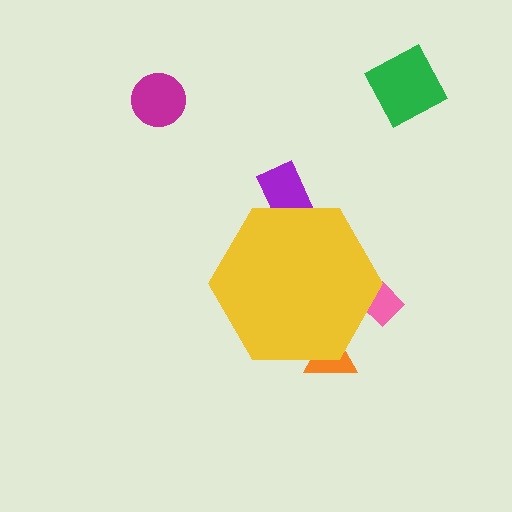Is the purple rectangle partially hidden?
Yes, the purple rectangle is partially hidden behind the yellow hexagon.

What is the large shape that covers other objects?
A yellow hexagon.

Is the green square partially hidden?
No, the green square is fully visible.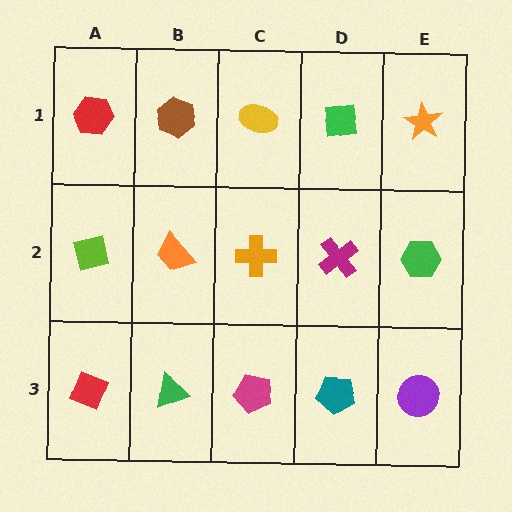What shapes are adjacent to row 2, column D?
A green square (row 1, column D), a teal pentagon (row 3, column D), an orange cross (row 2, column C), a green hexagon (row 2, column E).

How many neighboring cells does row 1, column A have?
2.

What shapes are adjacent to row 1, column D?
A magenta cross (row 2, column D), a yellow ellipse (row 1, column C), an orange star (row 1, column E).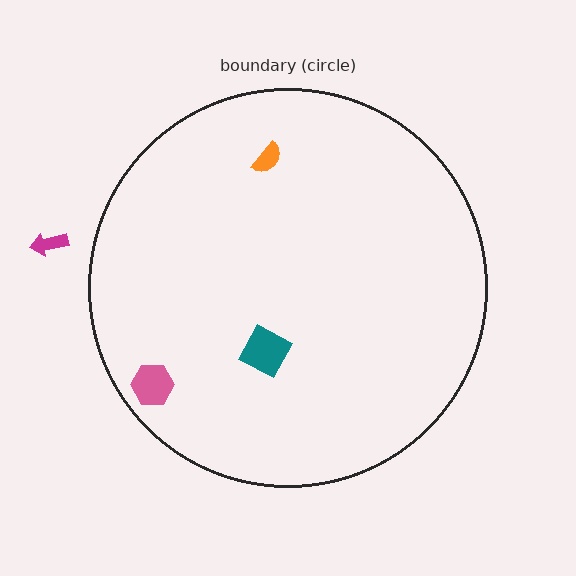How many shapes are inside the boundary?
3 inside, 1 outside.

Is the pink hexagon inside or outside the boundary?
Inside.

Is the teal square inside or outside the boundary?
Inside.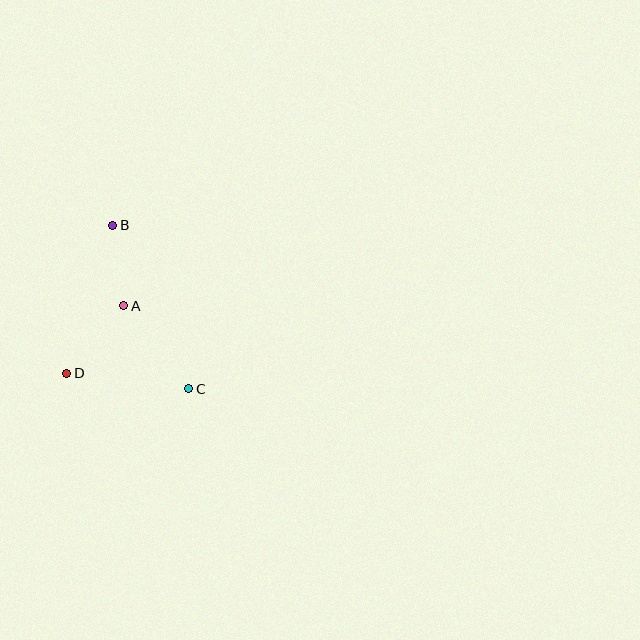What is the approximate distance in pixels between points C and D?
The distance between C and D is approximately 123 pixels.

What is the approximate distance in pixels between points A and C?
The distance between A and C is approximately 106 pixels.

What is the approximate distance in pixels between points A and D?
The distance between A and D is approximately 89 pixels.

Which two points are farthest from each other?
Points B and C are farthest from each other.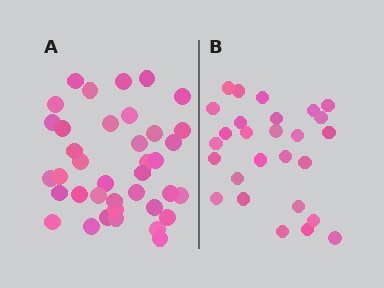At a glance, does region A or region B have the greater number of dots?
Region A (the left region) has more dots.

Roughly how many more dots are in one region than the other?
Region A has roughly 12 or so more dots than region B.